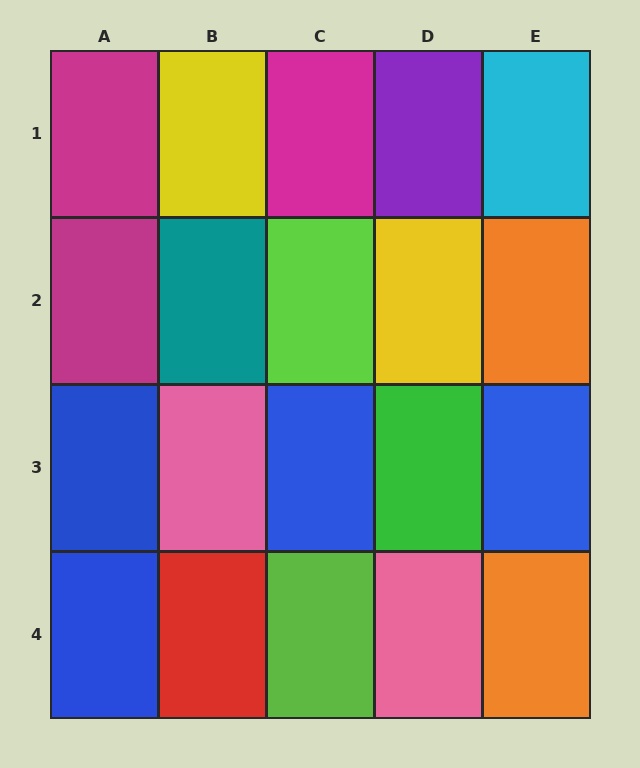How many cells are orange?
2 cells are orange.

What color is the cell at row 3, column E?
Blue.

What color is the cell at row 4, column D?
Pink.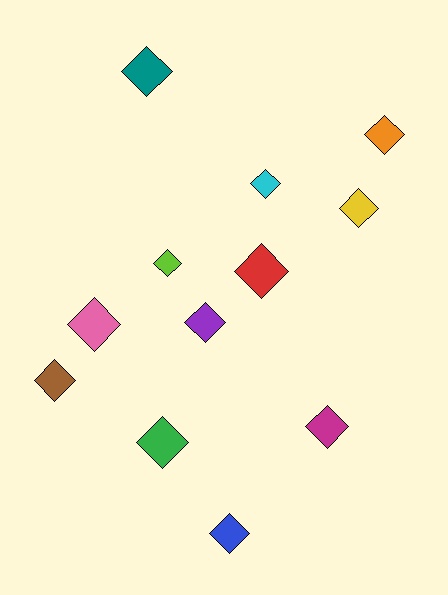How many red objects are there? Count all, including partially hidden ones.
There is 1 red object.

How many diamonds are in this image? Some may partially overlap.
There are 12 diamonds.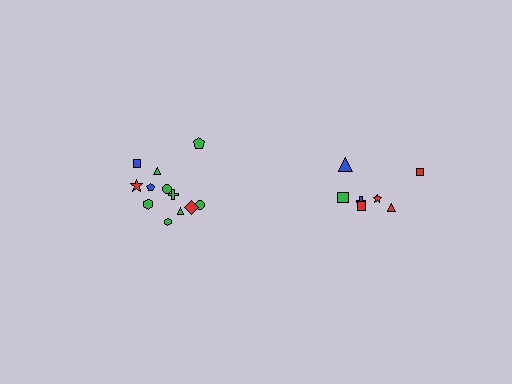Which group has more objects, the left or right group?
The left group.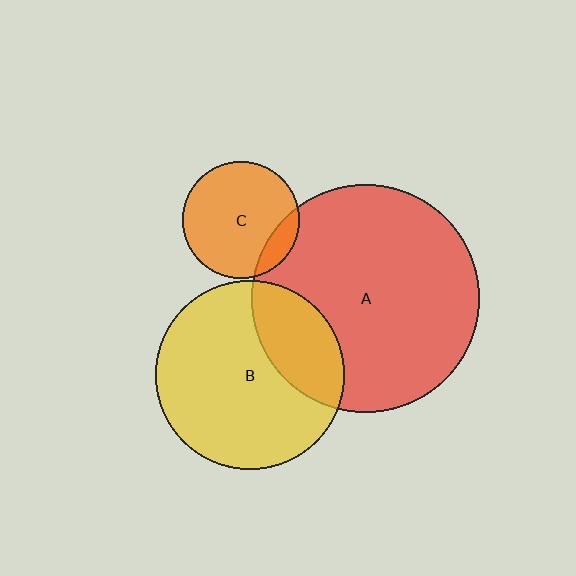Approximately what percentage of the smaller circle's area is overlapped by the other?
Approximately 15%.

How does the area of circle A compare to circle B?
Approximately 1.5 times.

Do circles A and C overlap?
Yes.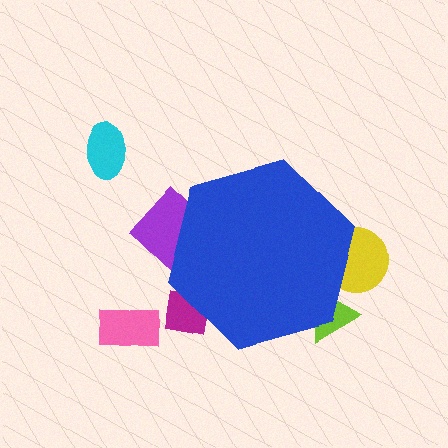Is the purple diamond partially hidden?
Yes, the purple diamond is partially hidden behind the blue hexagon.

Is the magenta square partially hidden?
Yes, the magenta square is partially hidden behind the blue hexagon.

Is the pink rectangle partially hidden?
No, the pink rectangle is fully visible.